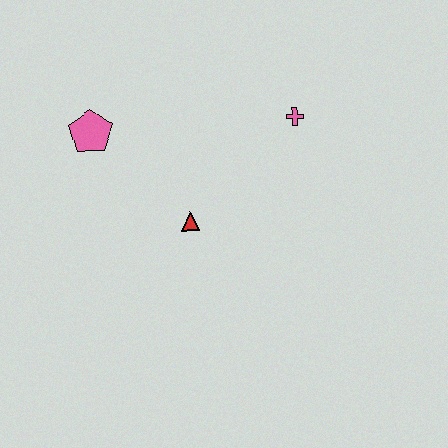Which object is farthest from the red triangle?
The pink cross is farthest from the red triangle.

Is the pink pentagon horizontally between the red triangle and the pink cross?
No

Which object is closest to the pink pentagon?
The red triangle is closest to the pink pentagon.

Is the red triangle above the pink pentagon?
No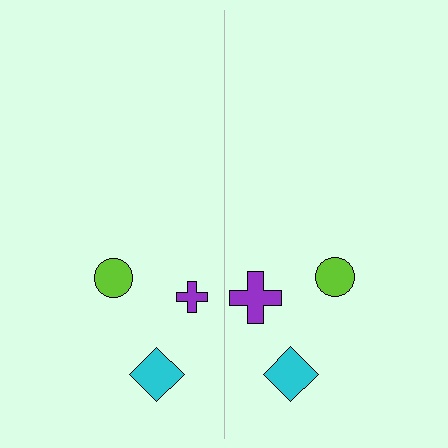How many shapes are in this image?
There are 6 shapes in this image.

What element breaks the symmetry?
The purple cross on the right side has a different size than its mirror counterpart.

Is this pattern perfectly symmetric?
No, the pattern is not perfectly symmetric. The purple cross on the right side has a different size than its mirror counterpart.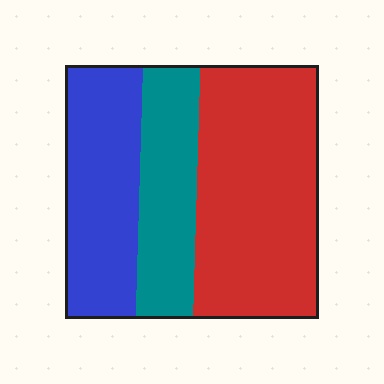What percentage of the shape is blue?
Blue covers 29% of the shape.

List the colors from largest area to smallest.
From largest to smallest: red, blue, teal.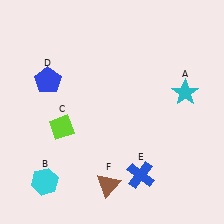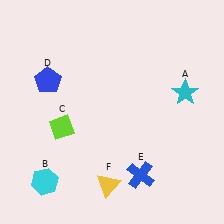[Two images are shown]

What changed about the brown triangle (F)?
In Image 1, F is brown. In Image 2, it changed to yellow.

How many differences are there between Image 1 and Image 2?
There is 1 difference between the two images.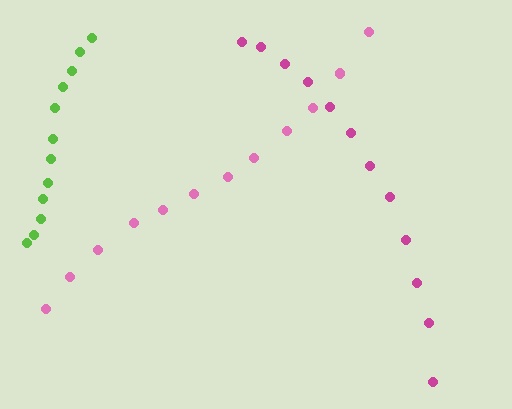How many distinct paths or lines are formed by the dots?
There are 3 distinct paths.